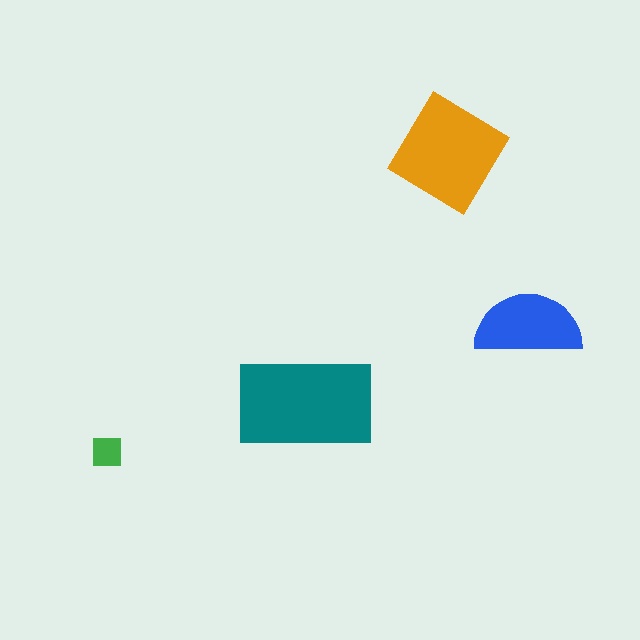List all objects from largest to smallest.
The teal rectangle, the orange diamond, the blue semicircle, the green square.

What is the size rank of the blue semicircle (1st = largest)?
3rd.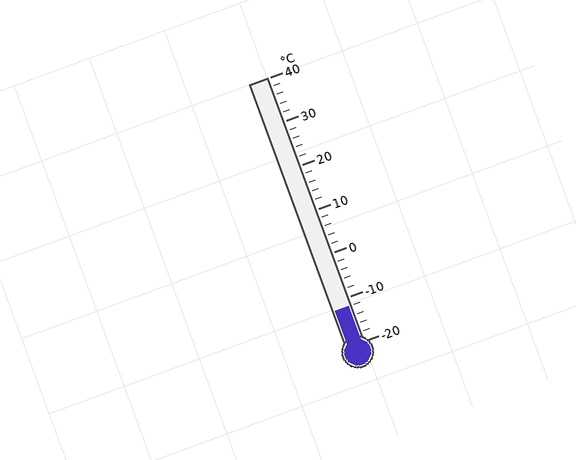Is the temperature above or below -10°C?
The temperature is below -10°C.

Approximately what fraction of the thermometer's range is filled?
The thermometer is filled to approximately 15% of its range.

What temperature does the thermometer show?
The thermometer shows approximately -12°C.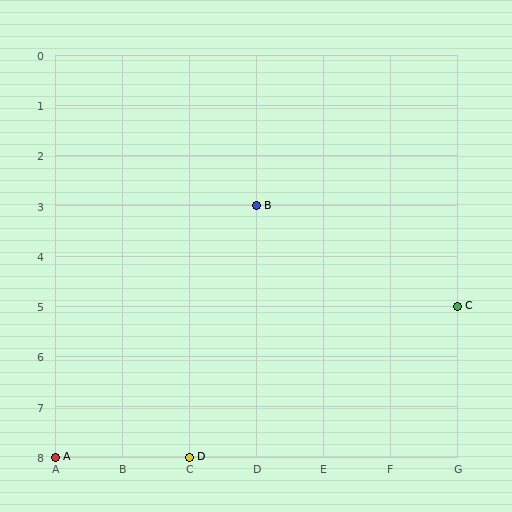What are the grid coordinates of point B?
Point B is at grid coordinates (D, 3).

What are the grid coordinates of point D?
Point D is at grid coordinates (C, 8).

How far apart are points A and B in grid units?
Points A and B are 3 columns and 5 rows apart (about 5.8 grid units diagonally).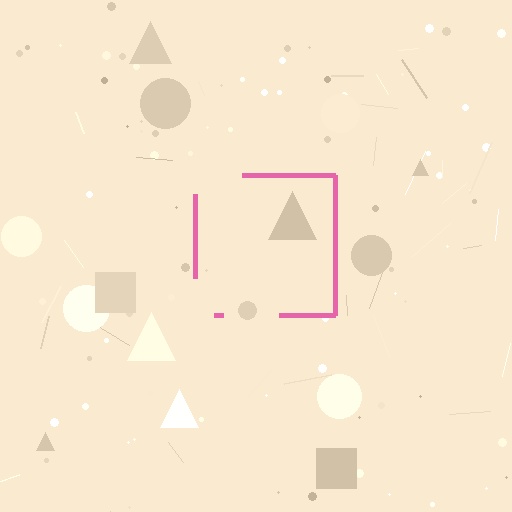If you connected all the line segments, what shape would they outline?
They would outline a square.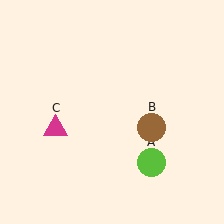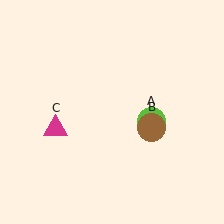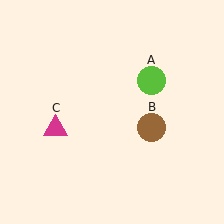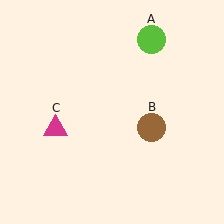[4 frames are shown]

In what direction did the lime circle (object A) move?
The lime circle (object A) moved up.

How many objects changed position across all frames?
1 object changed position: lime circle (object A).